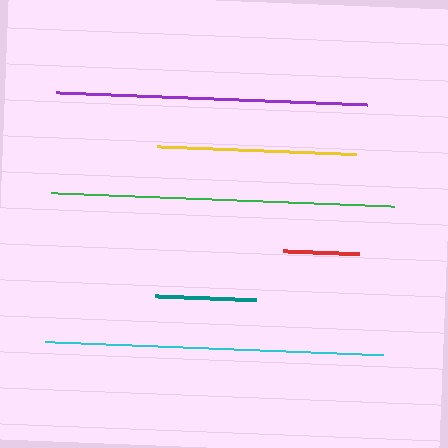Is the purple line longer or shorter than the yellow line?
The purple line is longer than the yellow line.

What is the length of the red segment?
The red segment is approximately 76 pixels long.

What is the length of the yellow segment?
The yellow segment is approximately 199 pixels long.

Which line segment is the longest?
The green line is the longest at approximately 343 pixels.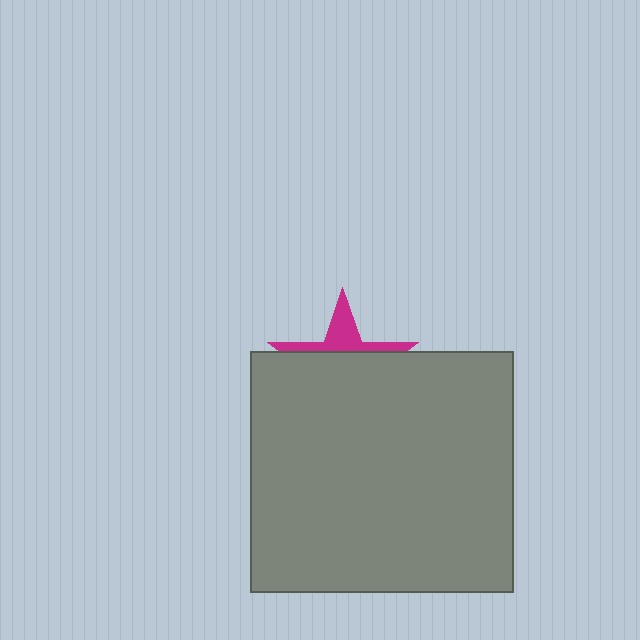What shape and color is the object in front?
The object in front is a gray rectangle.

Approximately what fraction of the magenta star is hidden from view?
Roughly 67% of the magenta star is hidden behind the gray rectangle.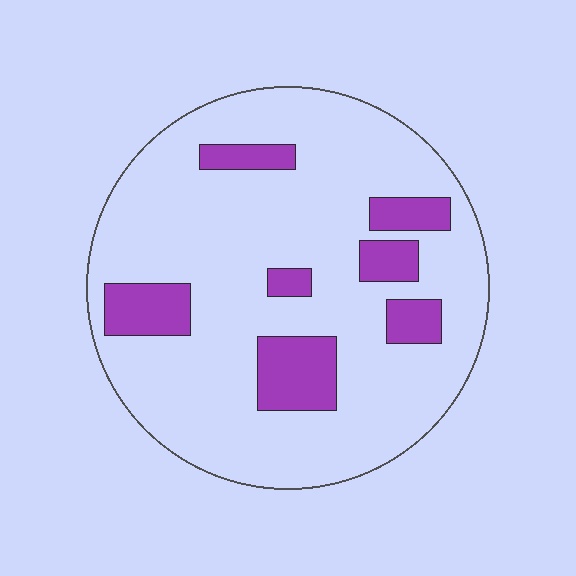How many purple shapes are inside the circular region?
7.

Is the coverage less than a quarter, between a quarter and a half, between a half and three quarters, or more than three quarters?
Less than a quarter.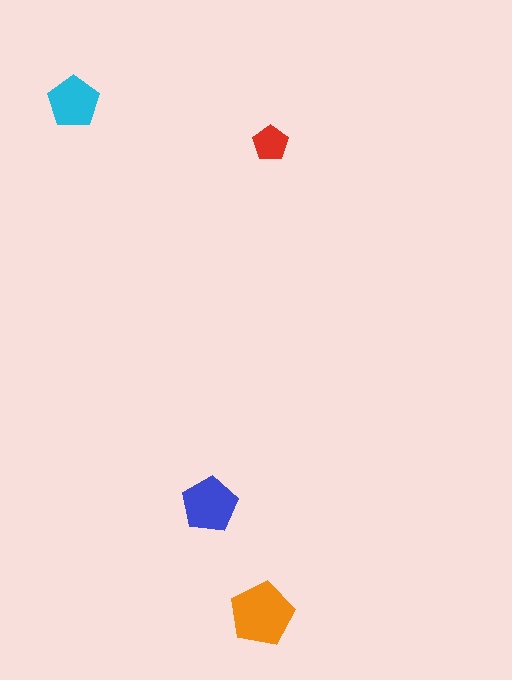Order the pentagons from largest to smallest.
the orange one, the blue one, the cyan one, the red one.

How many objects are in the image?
There are 4 objects in the image.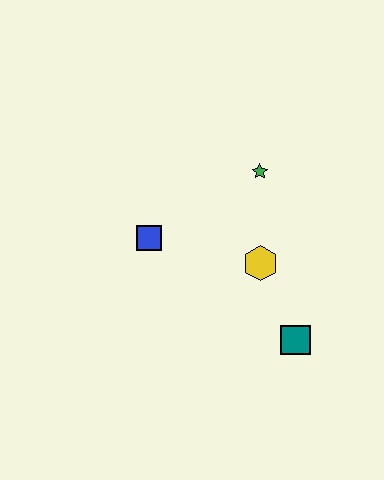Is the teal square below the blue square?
Yes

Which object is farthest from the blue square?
The teal square is farthest from the blue square.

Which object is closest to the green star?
The yellow hexagon is closest to the green star.